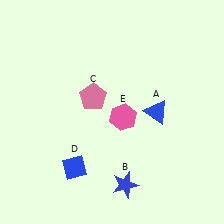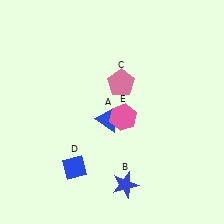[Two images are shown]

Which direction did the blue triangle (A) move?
The blue triangle (A) moved left.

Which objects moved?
The objects that moved are: the blue triangle (A), the pink pentagon (C).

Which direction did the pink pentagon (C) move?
The pink pentagon (C) moved right.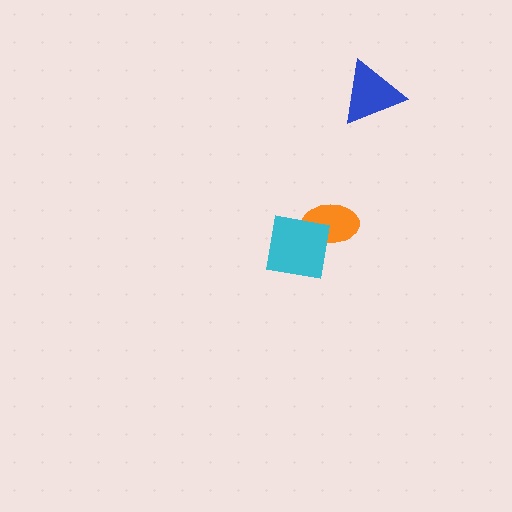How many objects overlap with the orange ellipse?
1 object overlaps with the orange ellipse.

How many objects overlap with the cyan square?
1 object overlaps with the cyan square.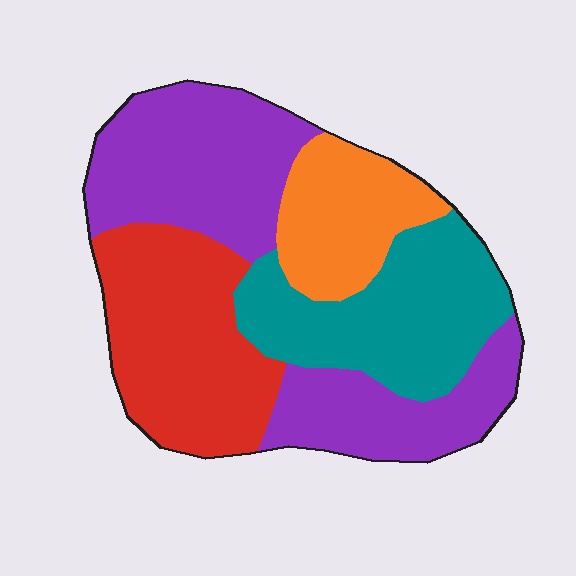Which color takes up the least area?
Orange, at roughly 15%.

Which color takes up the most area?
Purple, at roughly 35%.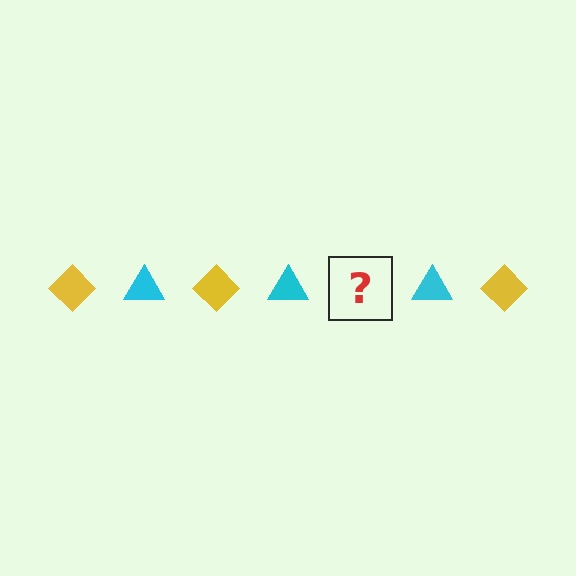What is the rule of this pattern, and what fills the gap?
The rule is that the pattern alternates between yellow diamond and cyan triangle. The gap should be filled with a yellow diamond.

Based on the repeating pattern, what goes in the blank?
The blank should be a yellow diamond.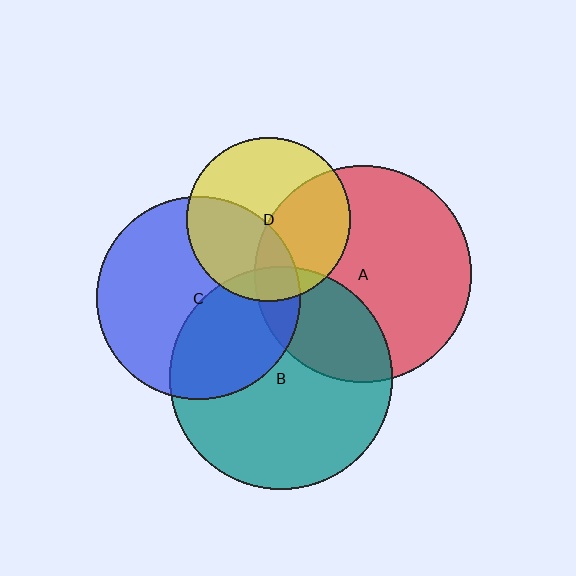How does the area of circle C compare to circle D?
Approximately 1.5 times.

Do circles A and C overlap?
Yes.